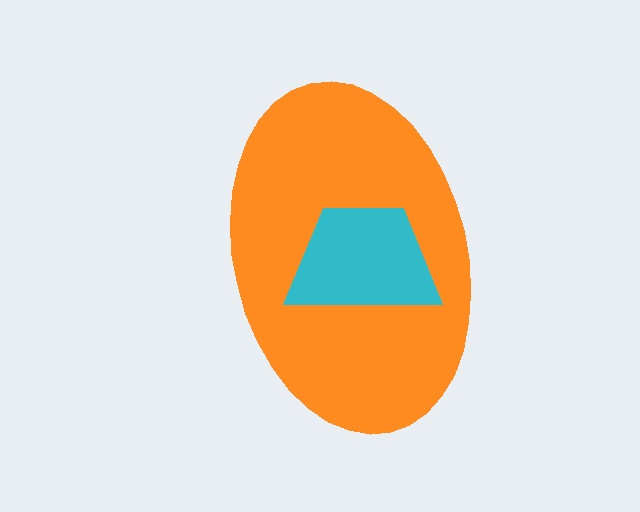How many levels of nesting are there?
2.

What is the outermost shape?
The orange ellipse.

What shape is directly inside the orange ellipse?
The cyan trapezoid.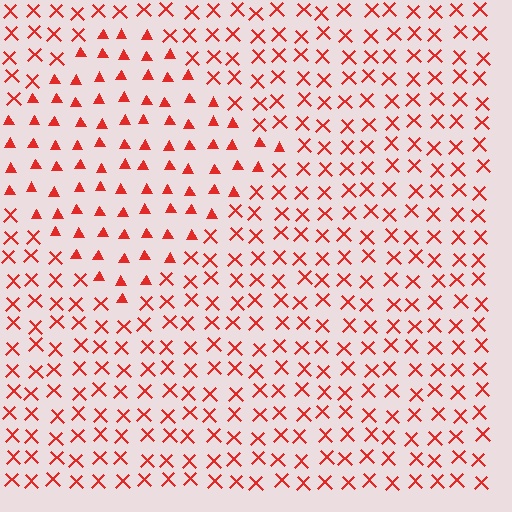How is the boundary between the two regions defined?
The boundary is defined by a change in element shape: triangles inside vs. X marks outside. All elements share the same color and spacing.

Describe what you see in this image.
The image is filled with small red elements arranged in a uniform grid. A diamond-shaped region contains triangles, while the surrounding area contains X marks. The boundary is defined purely by the change in element shape.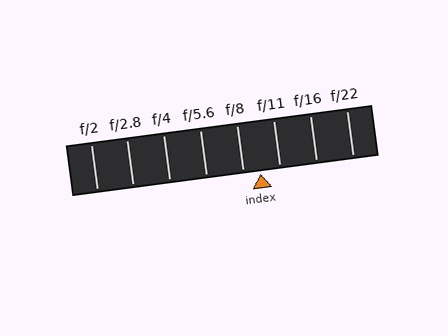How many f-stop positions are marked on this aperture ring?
There are 8 f-stop positions marked.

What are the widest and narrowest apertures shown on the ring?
The widest aperture shown is f/2 and the narrowest is f/22.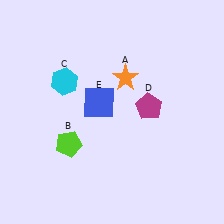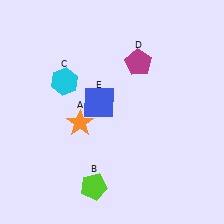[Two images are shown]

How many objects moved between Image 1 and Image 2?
3 objects moved between the two images.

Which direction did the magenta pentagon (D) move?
The magenta pentagon (D) moved up.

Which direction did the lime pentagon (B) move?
The lime pentagon (B) moved down.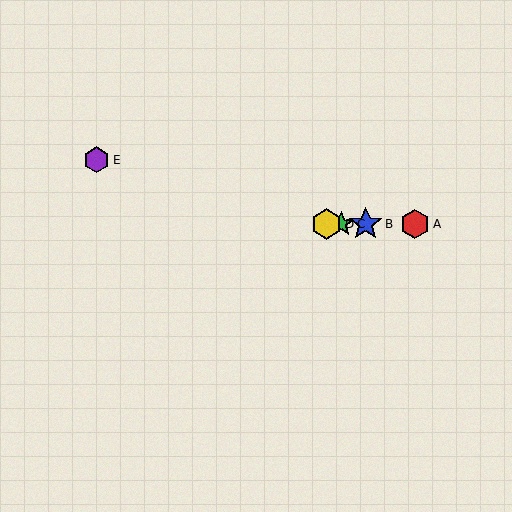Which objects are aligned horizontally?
Objects A, B, C, D are aligned horizontally.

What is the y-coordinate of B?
Object B is at y≈224.